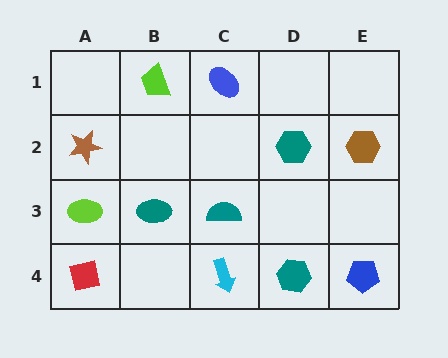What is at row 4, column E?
A blue pentagon.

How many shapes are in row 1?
2 shapes.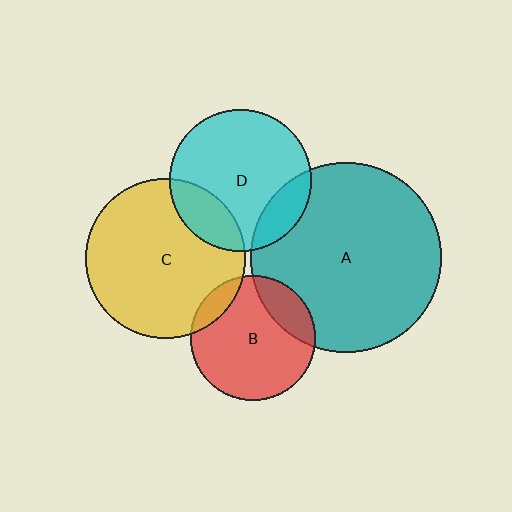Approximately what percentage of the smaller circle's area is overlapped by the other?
Approximately 10%.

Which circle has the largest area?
Circle A (teal).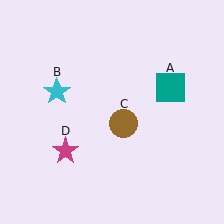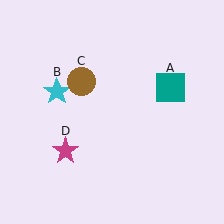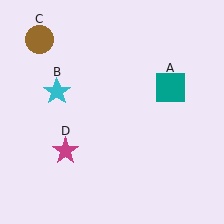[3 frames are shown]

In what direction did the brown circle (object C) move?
The brown circle (object C) moved up and to the left.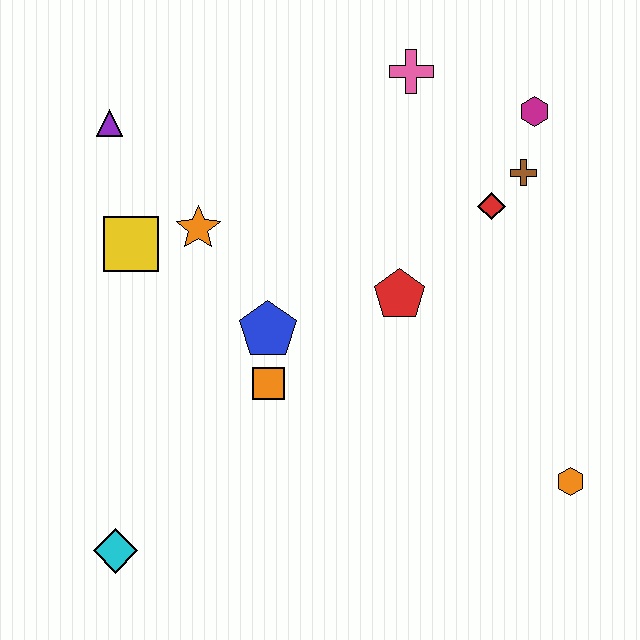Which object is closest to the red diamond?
The brown cross is closest to the red diamond.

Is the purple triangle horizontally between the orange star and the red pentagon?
No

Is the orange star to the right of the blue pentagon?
No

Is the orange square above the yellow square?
No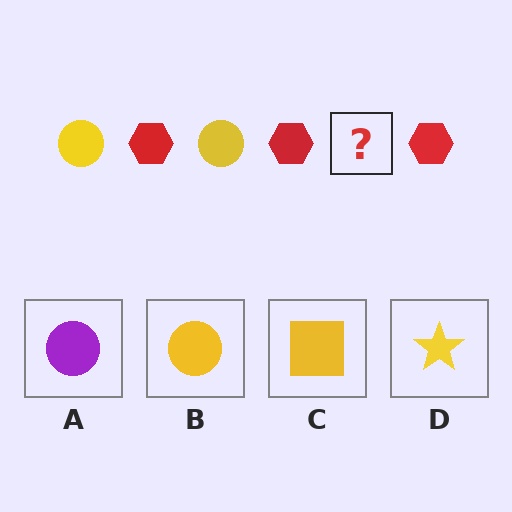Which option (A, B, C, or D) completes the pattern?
B.